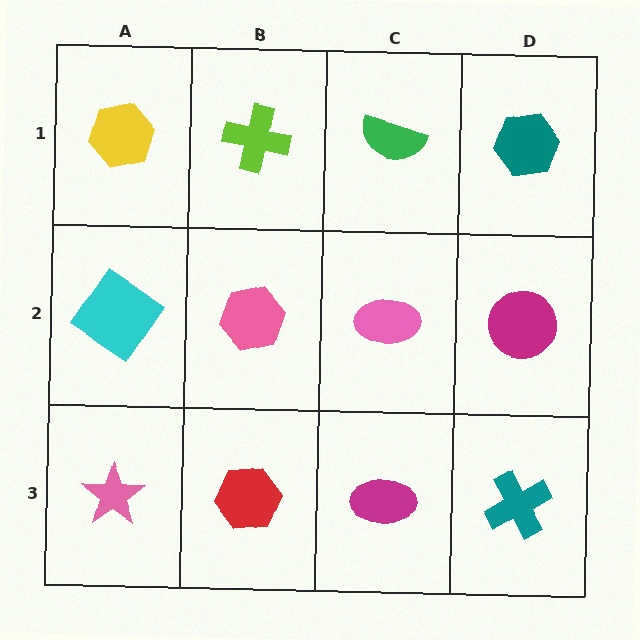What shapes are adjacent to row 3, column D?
A magenta circle (row 2, column D), a magenta ellipse (row 3, column C).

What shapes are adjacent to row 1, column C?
A pink ellipse (row 2, column C), a lime cross (row 1, column B), a teal hexagon (row 1, column D).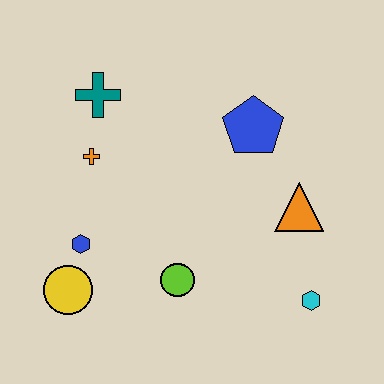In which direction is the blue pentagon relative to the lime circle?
The blue pentagon is above the lime circle.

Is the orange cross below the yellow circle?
No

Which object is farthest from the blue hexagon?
The cyan hexagon is farthest from the blue hexagon.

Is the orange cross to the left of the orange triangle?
Yes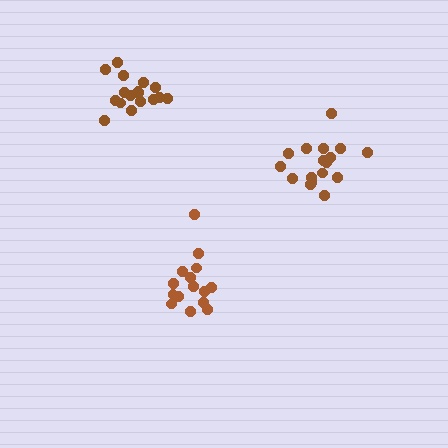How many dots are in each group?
Group 1: 17 dots, Group 2: 16 dots, Group 3: 17 dots (50 total).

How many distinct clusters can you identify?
There are 3 distinct clusters.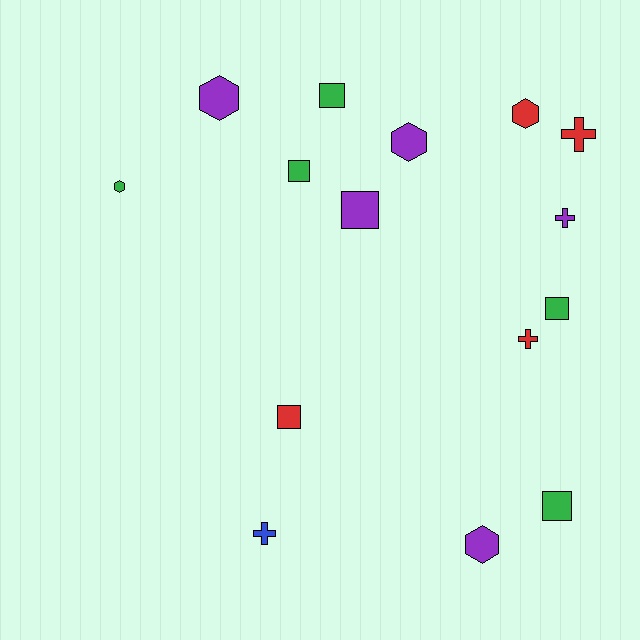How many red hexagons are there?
There is 1 red hexagon.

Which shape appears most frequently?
Square, with 6 objects.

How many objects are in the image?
There are 15 objects.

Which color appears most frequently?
Green, with 5 objects.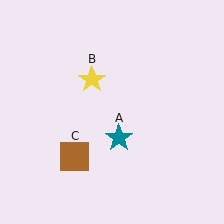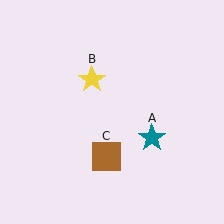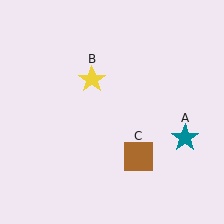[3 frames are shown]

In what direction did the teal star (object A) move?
The teal star (object A) moved right.